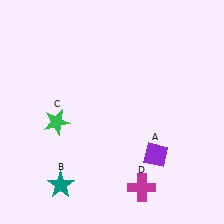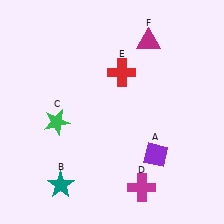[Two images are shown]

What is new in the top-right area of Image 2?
A magenta triangle (F) was added in the top-right area of Image 2.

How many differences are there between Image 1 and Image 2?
There are 2 differences between the two images.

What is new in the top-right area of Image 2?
A red cross (E) was added in the top-right area of Image 2.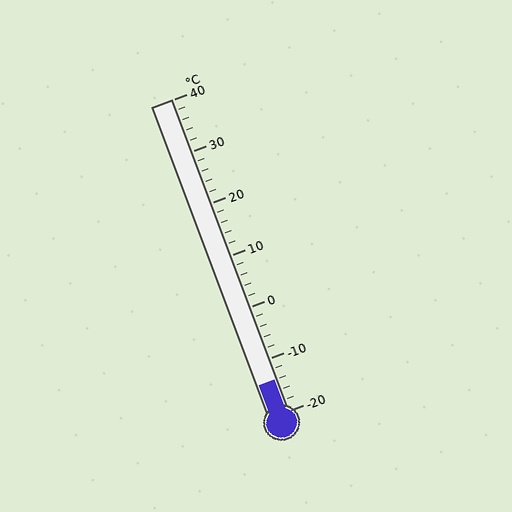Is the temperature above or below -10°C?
The temperature is below -10°C.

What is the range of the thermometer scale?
The thermometer scale ranges from -20°C to 40°C.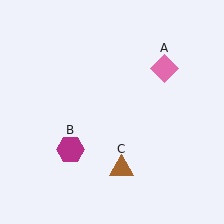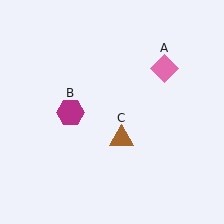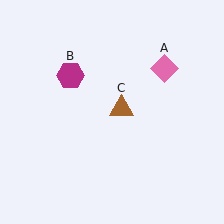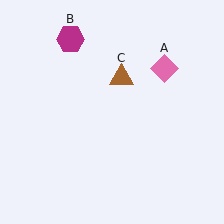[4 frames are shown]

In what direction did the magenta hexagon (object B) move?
The magenta hexagon (object B) moved up.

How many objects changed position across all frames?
2 objects changed position: magenta hexagon (object B), brown triangle (object C).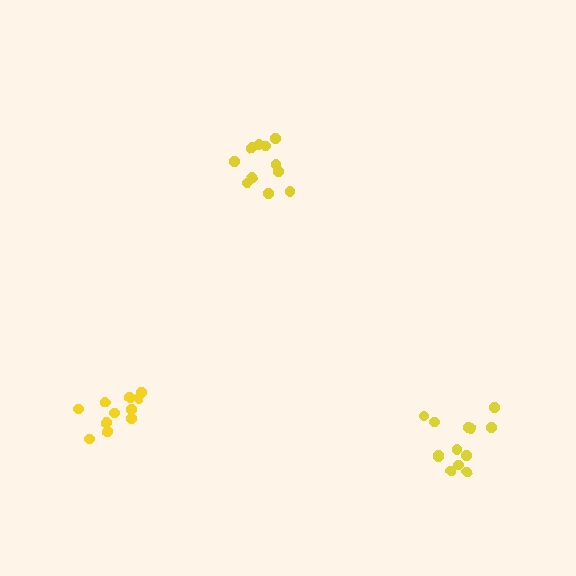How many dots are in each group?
Group 1: 11 dots, Group 2: 11 dots, Group 3: 13 dots (35 total).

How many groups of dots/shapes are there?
There are 3 groups.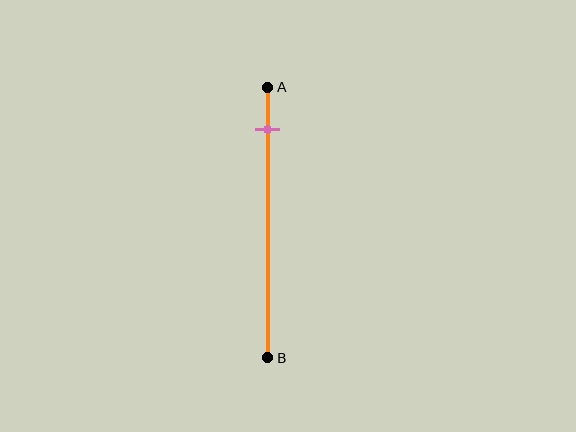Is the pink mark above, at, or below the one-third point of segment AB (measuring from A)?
The pink mark is above the one-third point of segment AB.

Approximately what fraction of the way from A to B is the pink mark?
The pink mark is approximately 15% of the way from A to B.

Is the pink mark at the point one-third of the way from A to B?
No, the mark is at about 15% from A, not at the 33% one-third point.